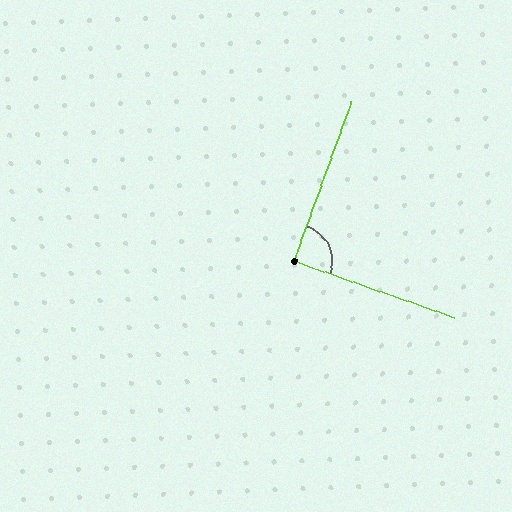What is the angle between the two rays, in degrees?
Approximately 90 degrees.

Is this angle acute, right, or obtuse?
It is approximately a right angle.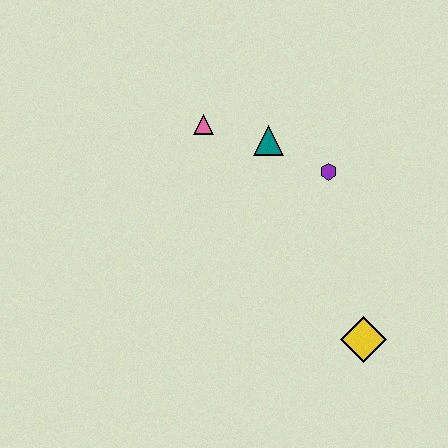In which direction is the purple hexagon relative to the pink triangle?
The purple hexagon is to the right of the pink triangle.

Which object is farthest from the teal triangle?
The yellow diamond is farthest from the teal triangle.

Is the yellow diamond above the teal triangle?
No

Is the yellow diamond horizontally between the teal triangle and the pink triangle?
No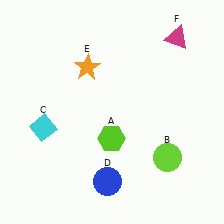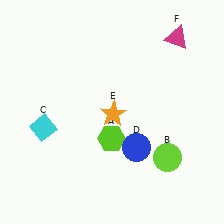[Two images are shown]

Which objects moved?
The objects that moved are: the blue circle (D), the orange star (E).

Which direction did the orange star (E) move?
The orange star (E) moved down.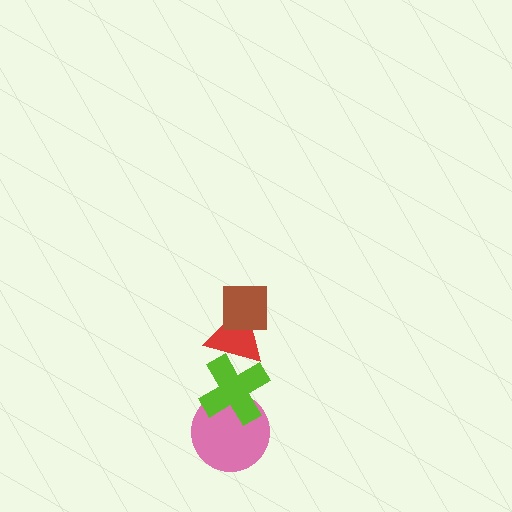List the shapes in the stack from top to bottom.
From top to bottom: the brown square, the red triangle, the lime cross, the pink circle.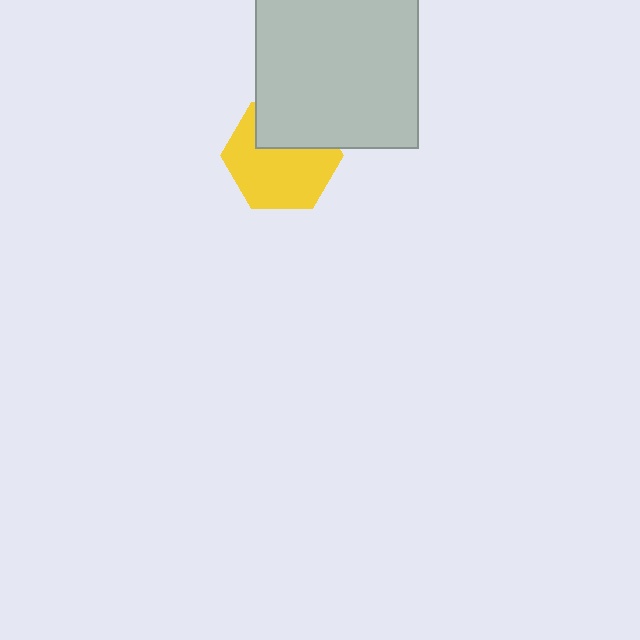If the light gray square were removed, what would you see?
You would see the complete yellow hexagon.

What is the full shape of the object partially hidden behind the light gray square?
The partially hidden object is a yellow hexagon.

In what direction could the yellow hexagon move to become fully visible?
The yellow hexagon could move down. That would shift it out from behind the light gray square entirely.